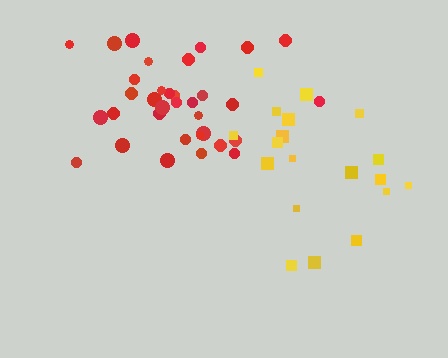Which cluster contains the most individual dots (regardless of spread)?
Red (34).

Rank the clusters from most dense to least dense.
red, yellow.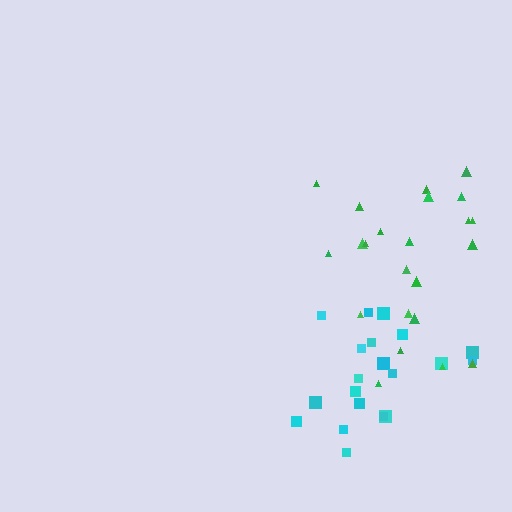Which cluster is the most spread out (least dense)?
Green.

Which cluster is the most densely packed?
Cyan.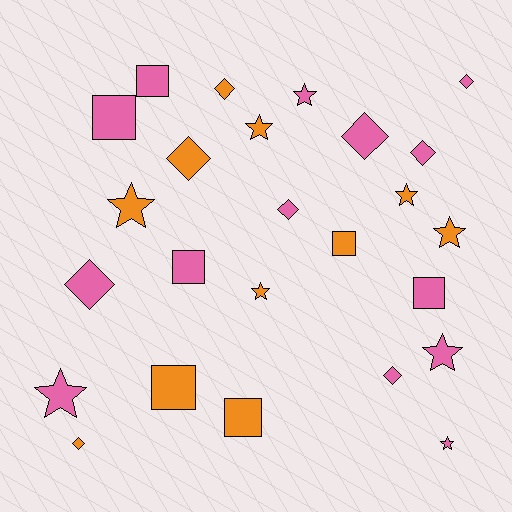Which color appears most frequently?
Pink, with 14 objects.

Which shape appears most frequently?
Star, with 9 objects.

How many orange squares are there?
There are 3 orange squares.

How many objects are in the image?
There are 25 objects.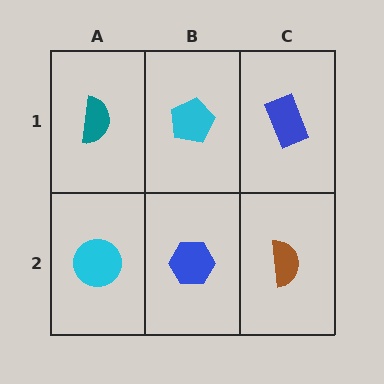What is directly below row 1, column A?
A cyan circle.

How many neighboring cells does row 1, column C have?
2.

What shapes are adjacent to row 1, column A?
A cyan circle (row 2, column A), a cyan pentagon (row 1, column B).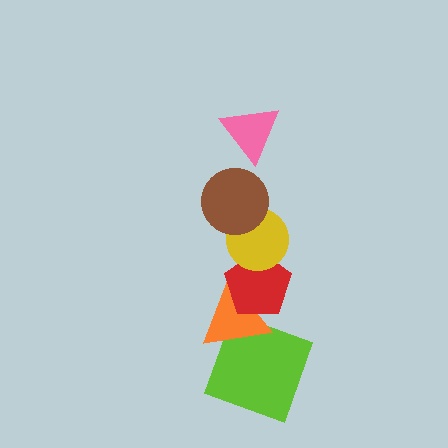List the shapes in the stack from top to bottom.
From top to bottom: the pink triangle, the brown circle, the yellow circle, the red pentagon, the orange triangle, the lime square.